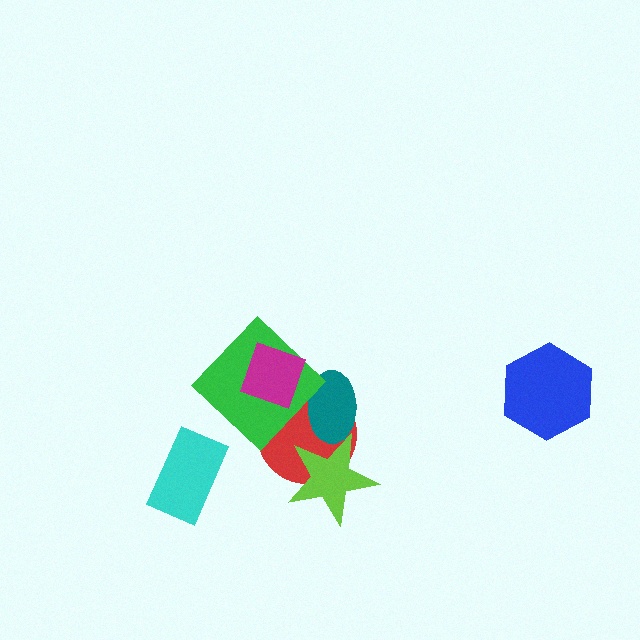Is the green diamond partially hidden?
Yes, it is partially covered by another shape.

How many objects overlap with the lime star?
2 objects overlap with the lime star.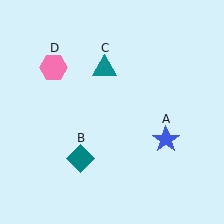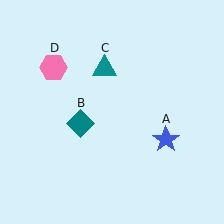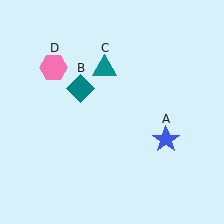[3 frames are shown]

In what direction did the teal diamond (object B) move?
The teal diamond (object B) moved up.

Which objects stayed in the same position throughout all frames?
Blue star (object A) and teal triangle (object C) and pink hexagon (object D) remained stationary.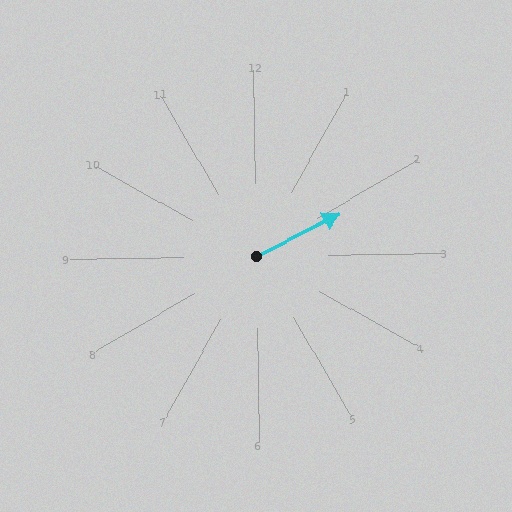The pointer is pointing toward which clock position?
Roughly 2 o'clock.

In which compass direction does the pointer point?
Northeast.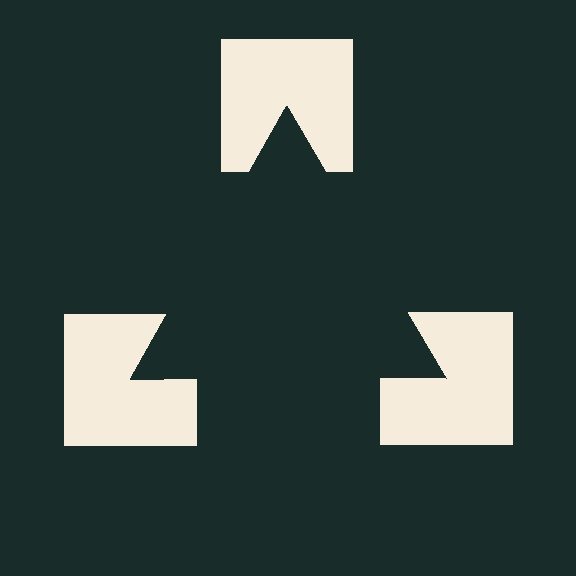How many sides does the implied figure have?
3 sides.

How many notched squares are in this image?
There are 3 — one at each vertex of the illusory triangle.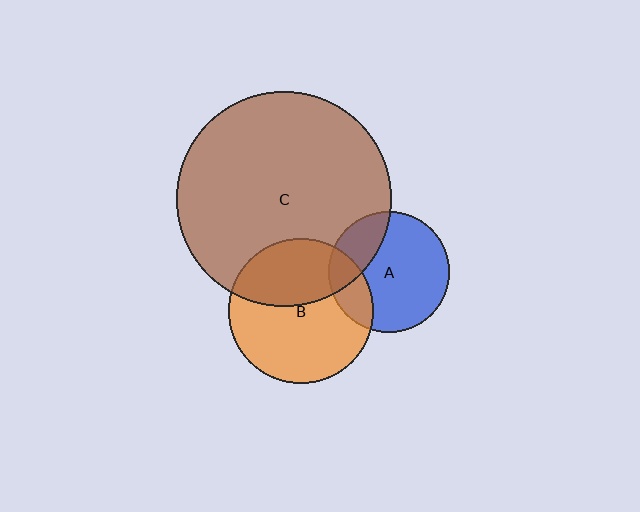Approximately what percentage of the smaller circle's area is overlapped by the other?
Approximately 40%.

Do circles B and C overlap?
Yes.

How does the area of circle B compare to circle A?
Approximately 1.4 times.